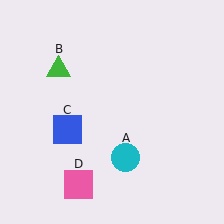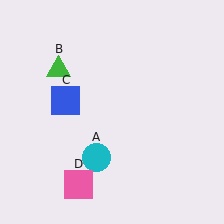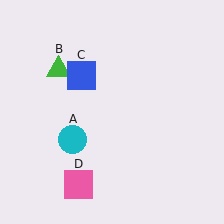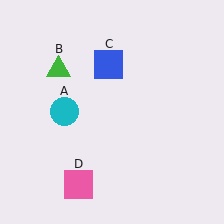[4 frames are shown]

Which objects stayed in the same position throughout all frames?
Green triangle (object B) and pink square (object D) remained stationary.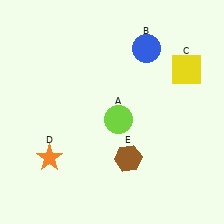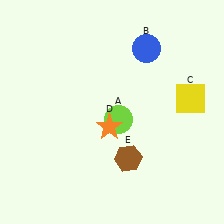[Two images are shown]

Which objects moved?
The objects that moved are: the yellow square (C), the orange star (D).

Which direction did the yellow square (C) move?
The yellow square (C) moved down.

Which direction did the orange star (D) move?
The orange star (D) moved right.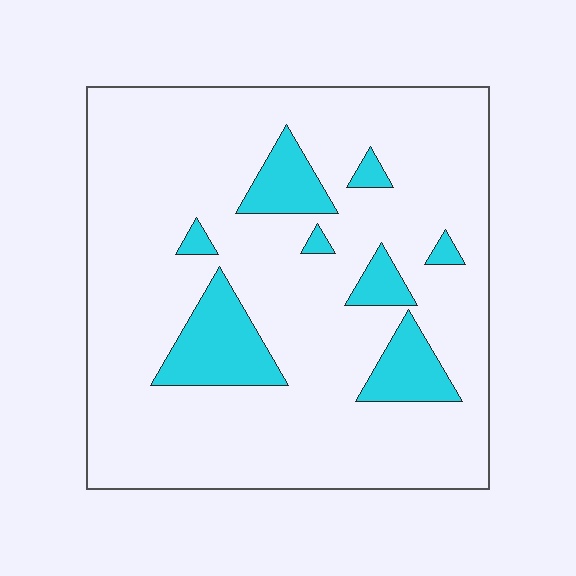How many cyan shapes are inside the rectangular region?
8.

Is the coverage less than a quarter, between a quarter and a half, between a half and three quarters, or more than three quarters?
Less than a quarter.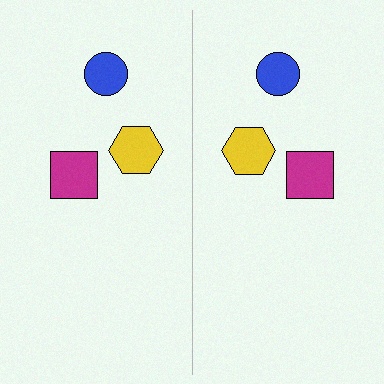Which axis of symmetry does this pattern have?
The pattern has a vertical axis of symmetry running through the center of the image.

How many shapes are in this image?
There are 6 shapes in this image.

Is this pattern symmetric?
Yes, this pattern has bilateral (reflection) symmetry.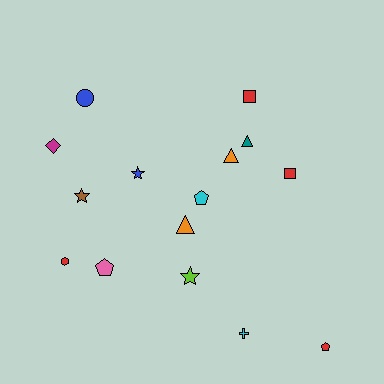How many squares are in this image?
There are 2 squares.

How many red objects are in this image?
There are 4 red objects.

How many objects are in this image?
There are 15 objects.